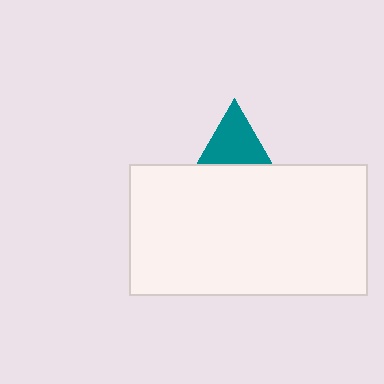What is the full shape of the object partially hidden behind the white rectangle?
The partially hidden object is a teal triangle.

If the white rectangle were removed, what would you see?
You would see the complete teal triangle.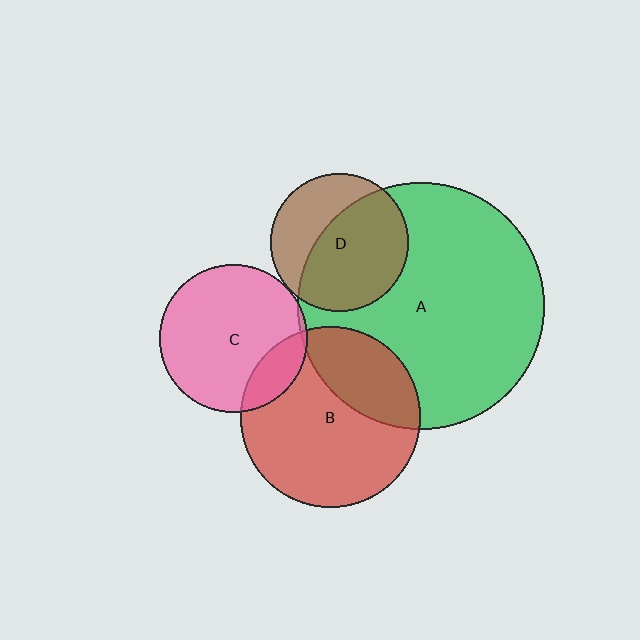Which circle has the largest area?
Circle A (green).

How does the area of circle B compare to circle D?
Approximately 1.7 times.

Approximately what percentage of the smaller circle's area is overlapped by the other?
Approximately 60%.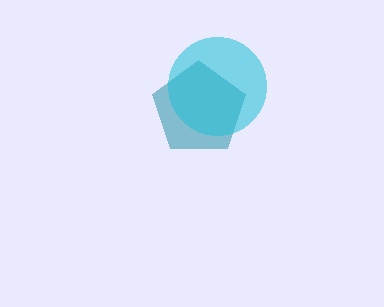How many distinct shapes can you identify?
There are 2 distinct shapes: a teal pentagon, a cyan circle.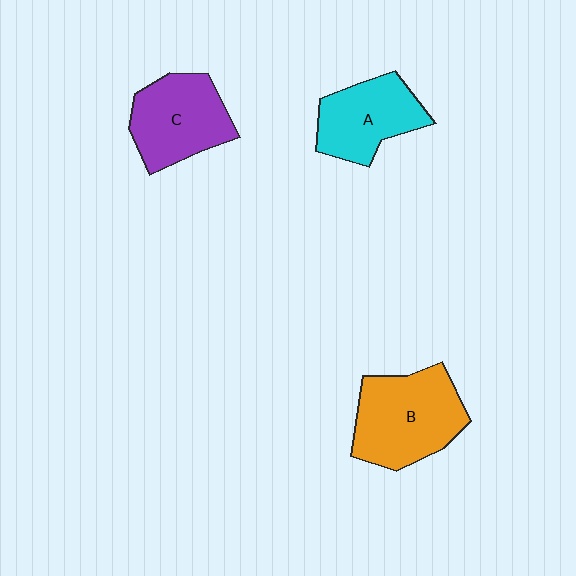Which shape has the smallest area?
Shape A (cyan).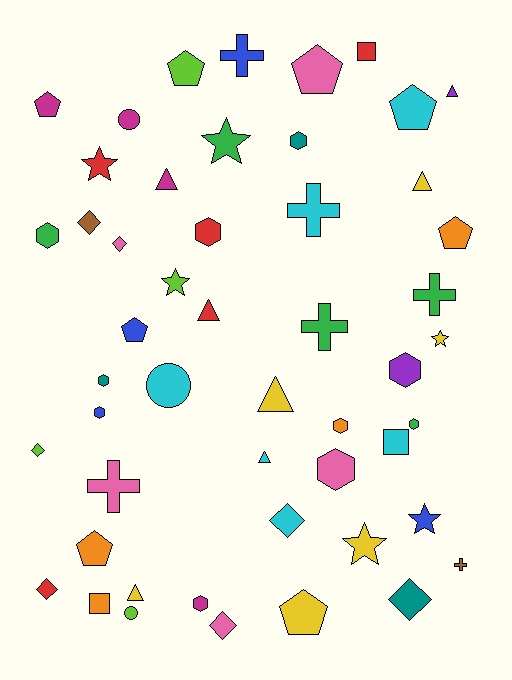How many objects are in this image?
There are 50 objects.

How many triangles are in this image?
There are 7 triangles.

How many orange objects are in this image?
There are 4 orange objects.